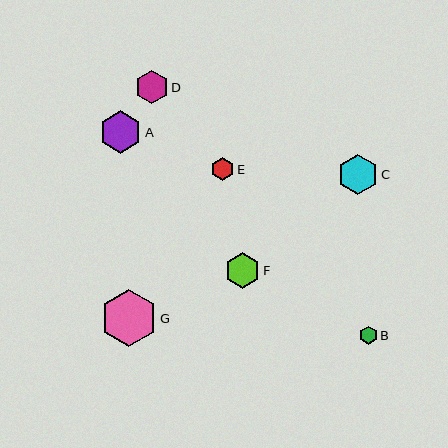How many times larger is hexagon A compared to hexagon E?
Hexagon A is approximately 1.8 times the size of hexagon E.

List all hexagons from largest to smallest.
From largest to smallest: G, A, C, F, D, E, B.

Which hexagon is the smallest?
Hexagon B is the smallest with a size of approximately 18 pixels.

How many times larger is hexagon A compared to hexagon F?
Hexagon A is approximately 1.2 times the size of hexagon F.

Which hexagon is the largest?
Hexagon G is the largest with a size of approximately 57 pixels.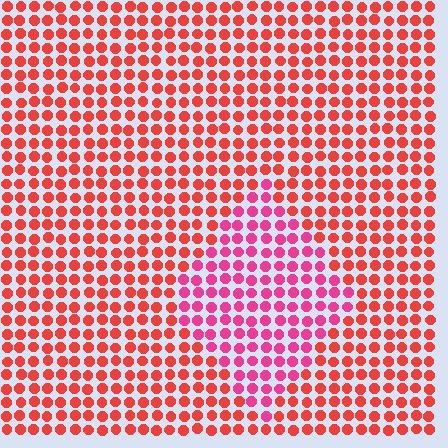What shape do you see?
I see a diamond.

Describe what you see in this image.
The image is filled with small red elements in a uniform arrangement. A diamond-shaped region is visible where the elements are tinted to a slightly different hue, forming a subtle color boundary.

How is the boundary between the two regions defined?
The boundary is defined purely by a slight shift in hue (about 33 degrees). Spacing, size, and orientation are identical on both sides.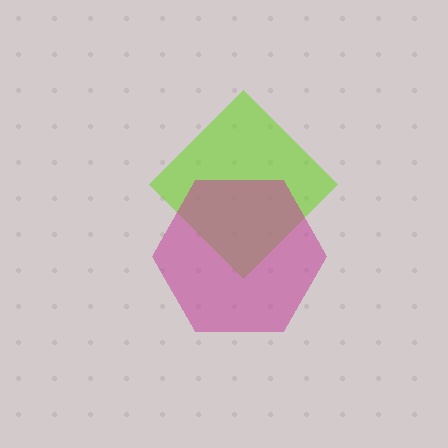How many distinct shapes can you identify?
There are 2 distinct shapes: a lime diamond, a magenta hexagon.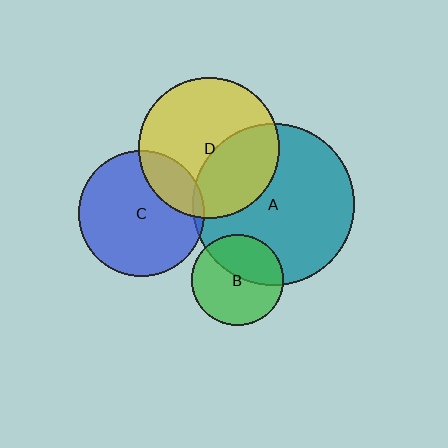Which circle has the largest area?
Circle A (teal).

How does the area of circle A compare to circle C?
Approximately 1.6 times.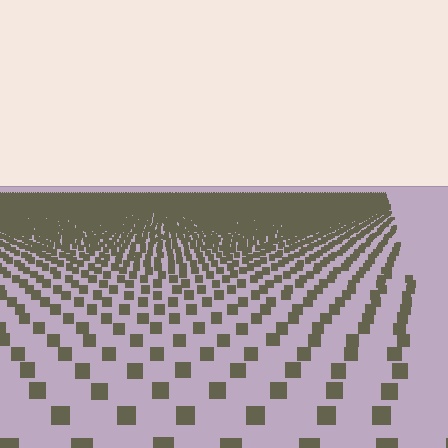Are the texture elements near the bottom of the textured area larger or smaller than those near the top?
Larger. Near the bottom, elements are closer to the viewer and appear at a bigger on-screen size.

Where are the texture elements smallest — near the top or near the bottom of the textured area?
Near the top.